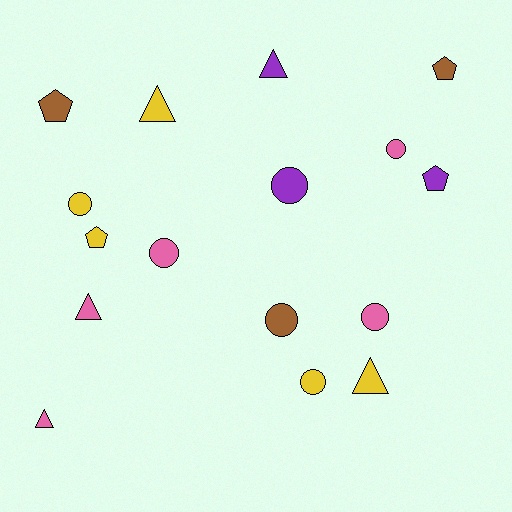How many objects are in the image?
There are 16 objects.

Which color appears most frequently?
Yellow, with 5 objects.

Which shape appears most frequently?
Circle, with 7 objects.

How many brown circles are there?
There is 1 brown circle.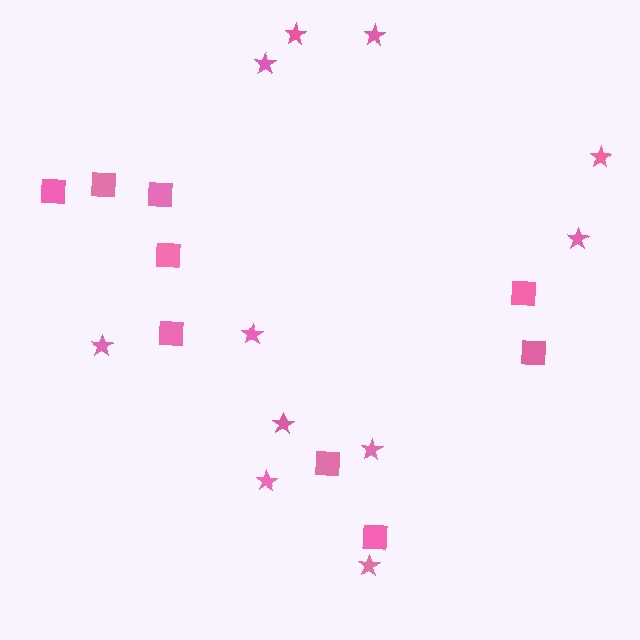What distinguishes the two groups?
There are 2 groups: one group of squares (9) and one group of stars (11).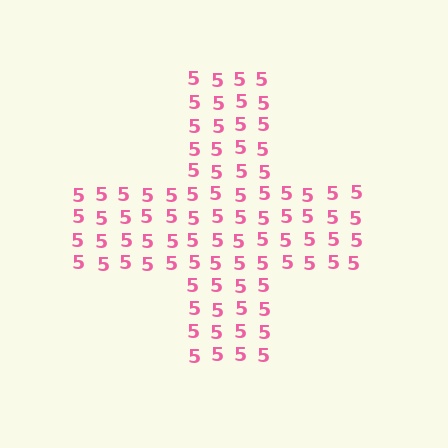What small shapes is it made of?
It is made of small digit 5's.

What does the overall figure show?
The overall figure shows a cross.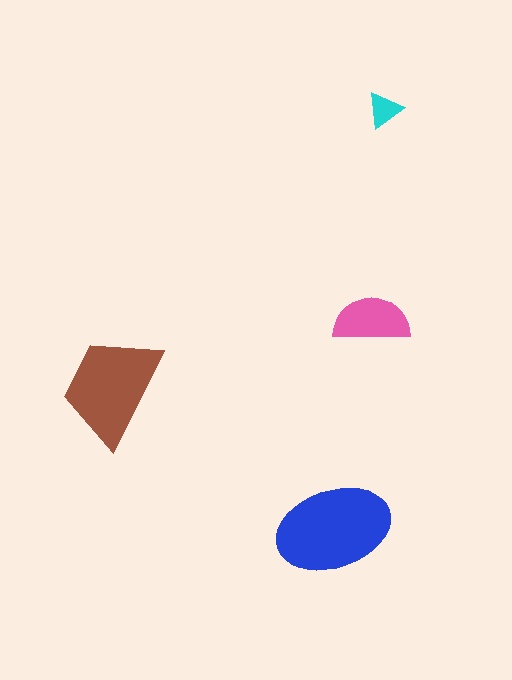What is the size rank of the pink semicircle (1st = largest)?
3rd.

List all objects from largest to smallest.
The blue ellipse, the brown trapezoid, the pink semicircle, the cyan triangle.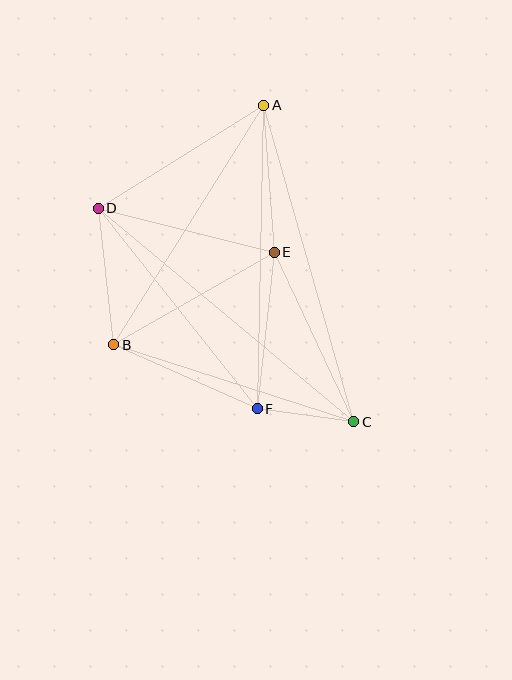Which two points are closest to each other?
Points C and F are closest to each other.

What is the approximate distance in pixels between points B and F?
The distance between B and F is approximately 157 pixels.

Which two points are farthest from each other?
Points C and D are farthest from each other.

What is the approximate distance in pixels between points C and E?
The distance between C and E is approximately 187 pixels.